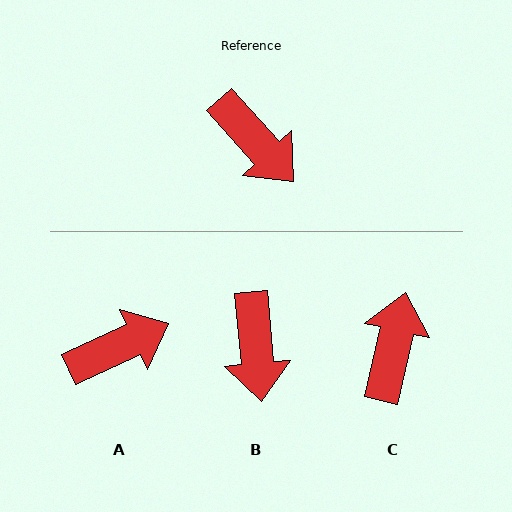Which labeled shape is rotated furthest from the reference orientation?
C, about 125 degrees away.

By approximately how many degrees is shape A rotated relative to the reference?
Approximately 72 degrees counter-clockwise.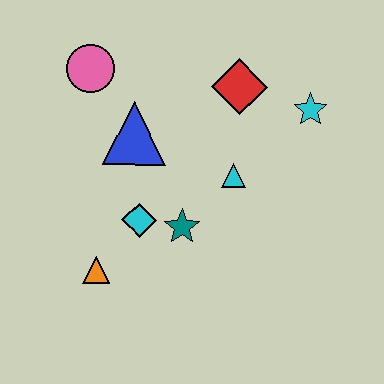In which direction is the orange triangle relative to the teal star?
The orange triangle is to the left of the teal star.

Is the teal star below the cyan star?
Yes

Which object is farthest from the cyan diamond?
The cyan star is farthest from the cyan diamond.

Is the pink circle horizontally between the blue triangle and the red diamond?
No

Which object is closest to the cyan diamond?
The teal star is closest to the cyan diamond.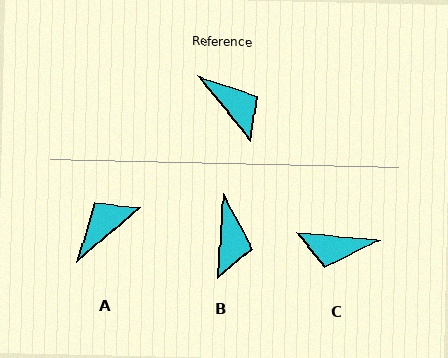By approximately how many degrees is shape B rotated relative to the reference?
Approximately 43 degrees clockwise.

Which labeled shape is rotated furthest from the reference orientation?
C, about 134 degrees away.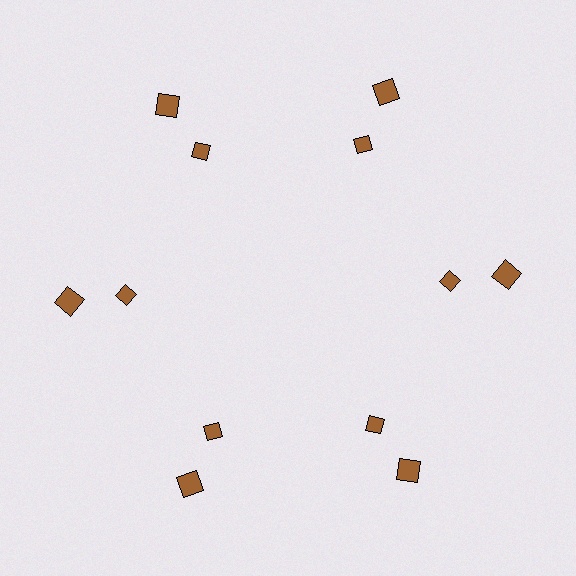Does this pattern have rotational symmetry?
Yes, this pattern has 6-fold rotational symmetry. It looks the same after rotating 60 degrees around the center.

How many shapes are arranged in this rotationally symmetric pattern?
There are 12 shapes, arranged in 6 groups of 2.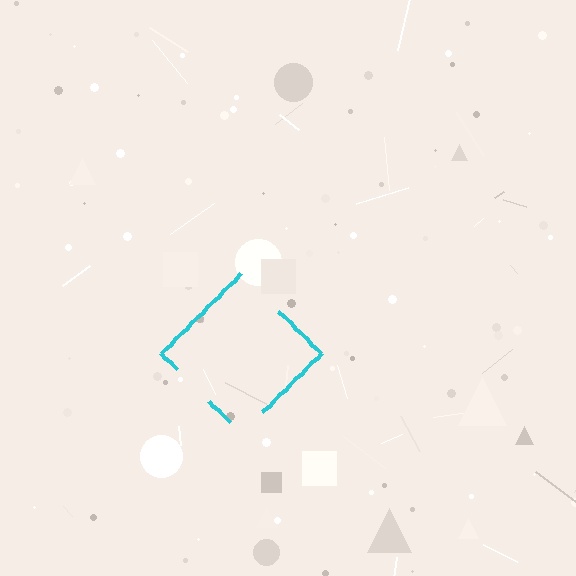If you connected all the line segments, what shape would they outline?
They would outline a diamond.